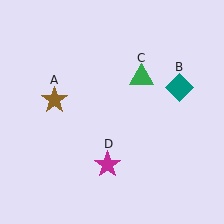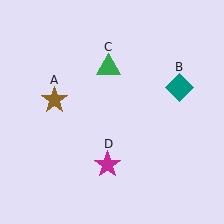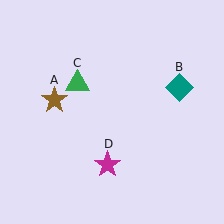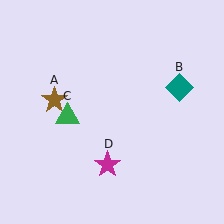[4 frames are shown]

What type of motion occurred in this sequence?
The green triangle (object C) rotated counterclockwise around the center of the scene.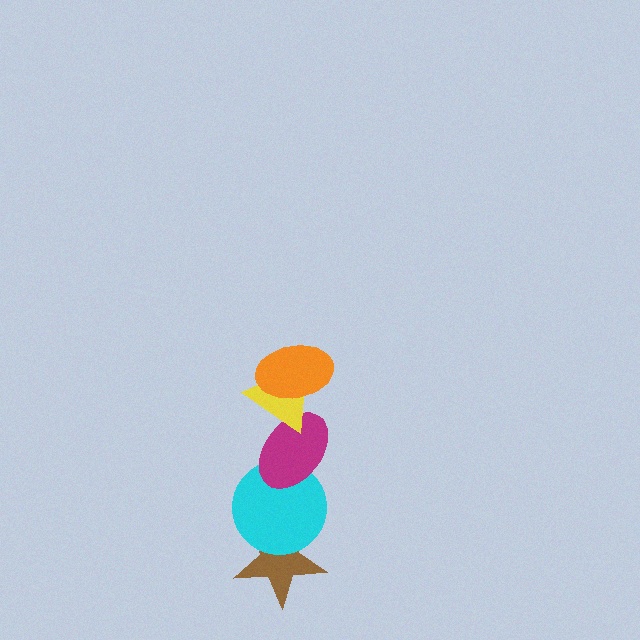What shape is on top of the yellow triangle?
The orange ellipse is on top of the yellow triangle.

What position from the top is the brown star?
The brown star is 5th from the top.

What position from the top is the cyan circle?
The cyan circle is 4th from the top.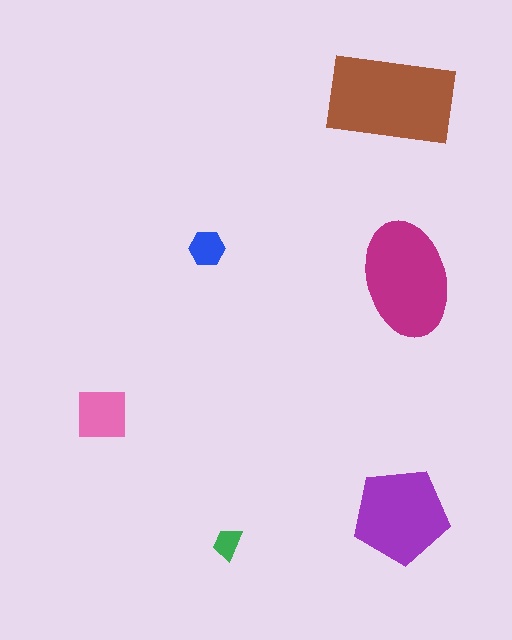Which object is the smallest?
The green trapezoid.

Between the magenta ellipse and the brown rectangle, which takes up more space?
The brown rectangle.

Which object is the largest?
The brown rectangle.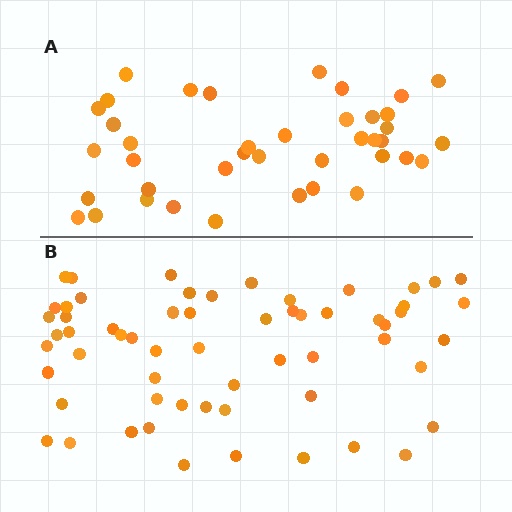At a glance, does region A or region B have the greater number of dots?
Region B (the bottom region) has more dots.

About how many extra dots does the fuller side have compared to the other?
Region B has approximately 20 more dots than region A.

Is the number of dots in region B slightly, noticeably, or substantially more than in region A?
Region B has substantially more. The ratio is roughly 1.5 to 1.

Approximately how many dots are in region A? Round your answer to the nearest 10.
About 40 dots.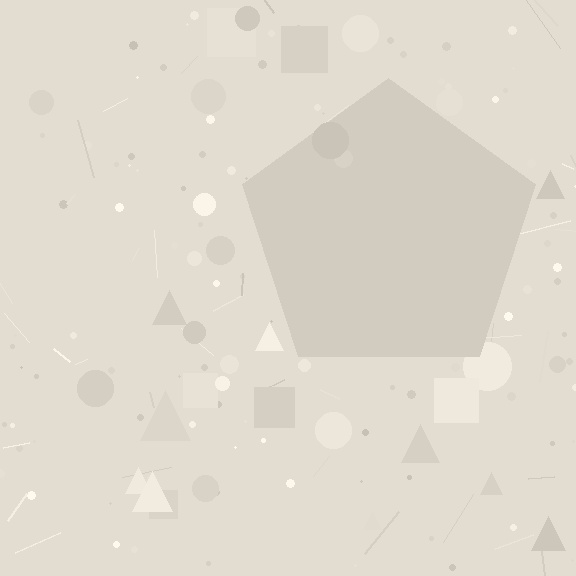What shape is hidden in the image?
A pentagon is hidden in the image.